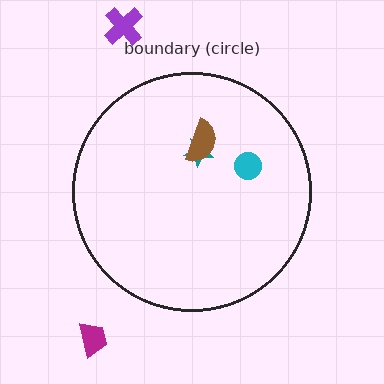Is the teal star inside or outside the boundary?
Inside.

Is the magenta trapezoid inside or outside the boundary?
Outside.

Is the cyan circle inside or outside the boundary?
Inside.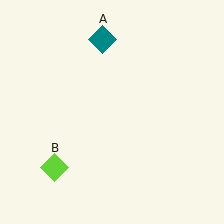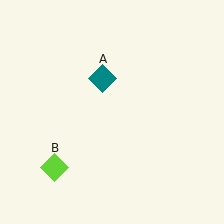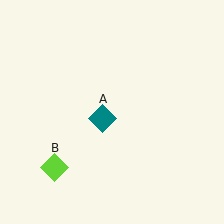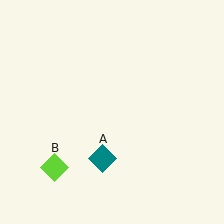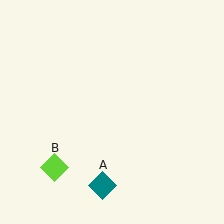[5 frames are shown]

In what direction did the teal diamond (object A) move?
The teal diamond (object A) moved down.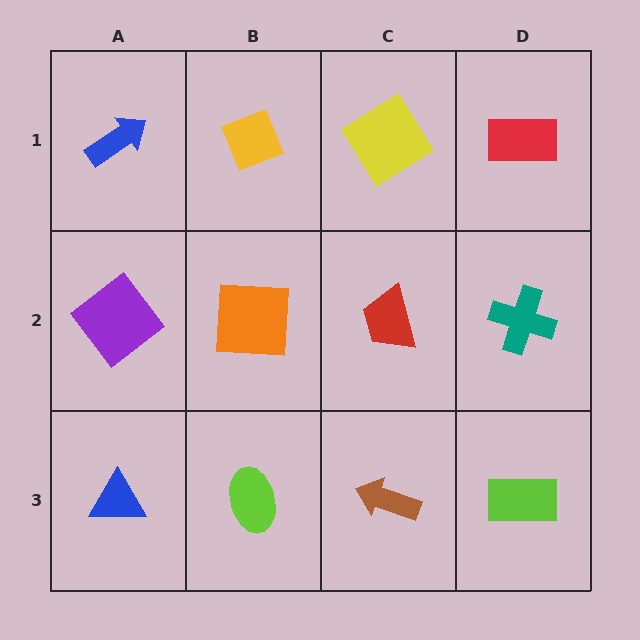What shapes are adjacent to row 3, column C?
A red trapezoid (row 2, column C), a lime ellipse (row 3, column B), a lime rectangle (row 3, column D).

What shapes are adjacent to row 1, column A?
A purple diamond (row 2, column A), a yellow diamond (row 1, column B).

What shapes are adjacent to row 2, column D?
A red rectangle (row 1, column D), a lime rectangle (row 3, column D), a red trapezoid (row 2, column C).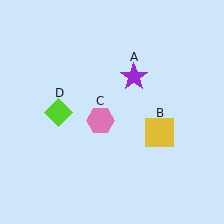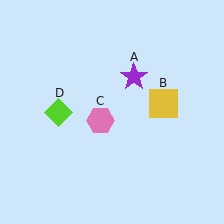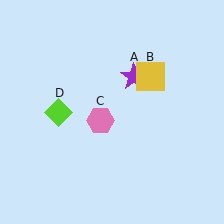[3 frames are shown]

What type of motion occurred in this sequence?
The yellow square (object B) rotated counterclockwise around the center of the scene.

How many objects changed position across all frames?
1 object changed position: yellow square (object B).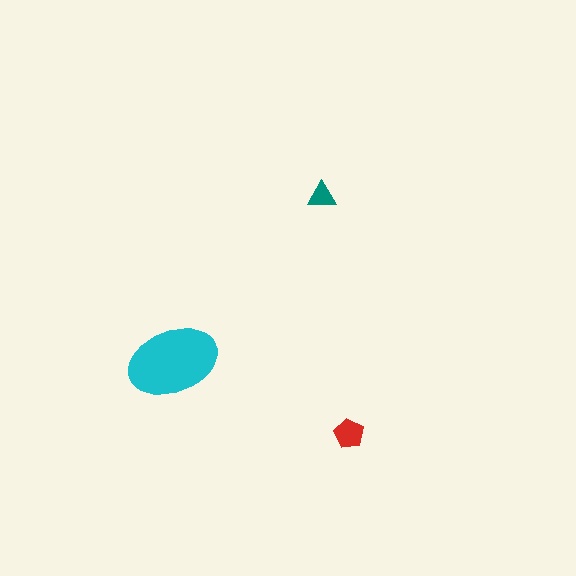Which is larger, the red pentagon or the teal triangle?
The red pentagon.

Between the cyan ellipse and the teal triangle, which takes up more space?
The cyan ellipse.